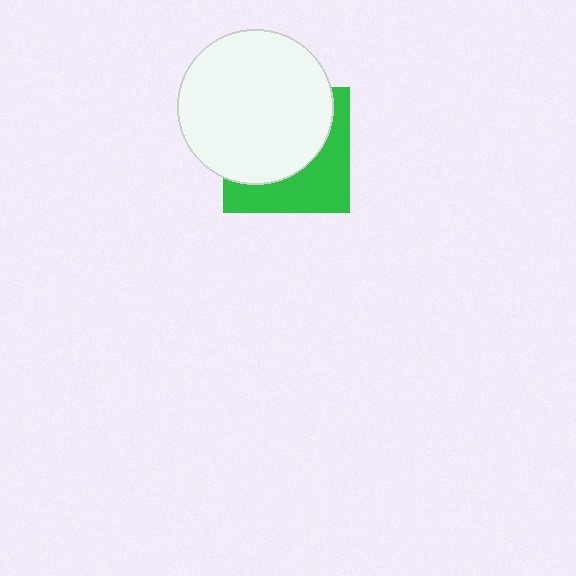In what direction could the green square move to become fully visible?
The green square could move toward the lower-right. That would shift it out from behind the white circle entirely.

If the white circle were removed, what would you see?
You would see the complete green square.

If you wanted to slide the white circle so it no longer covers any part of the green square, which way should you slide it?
Slide it toward the upper-left — that is the most direct way to separate the two shapes.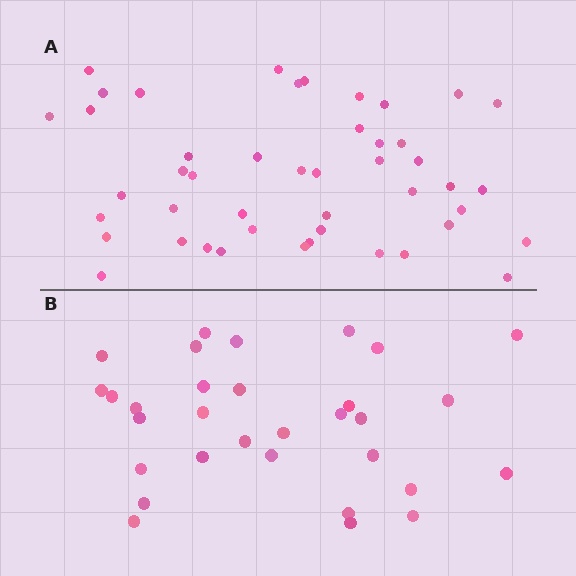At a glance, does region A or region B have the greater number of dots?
Region A (the top region) has more dots.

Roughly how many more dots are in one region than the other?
Region A has approximately 15 more dots than region B.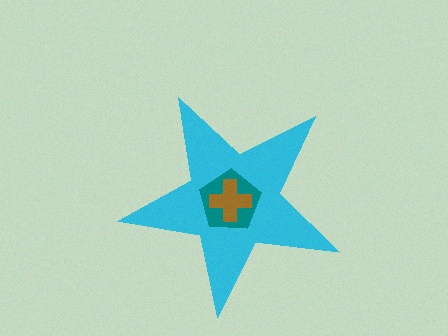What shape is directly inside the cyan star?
The teal pentagon.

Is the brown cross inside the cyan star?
Yes.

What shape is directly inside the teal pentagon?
The brown cross.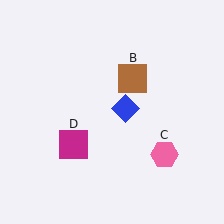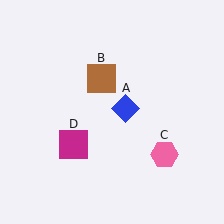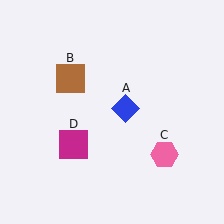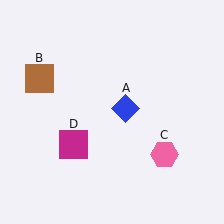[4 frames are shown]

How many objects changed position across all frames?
1 object changed position: brown square (object B).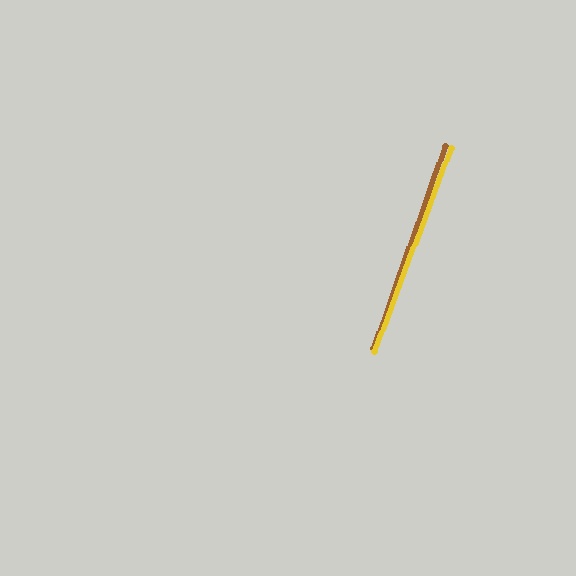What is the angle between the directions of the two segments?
Approximately 1 degree.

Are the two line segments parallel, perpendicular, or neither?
Parallel — their directions differ by only 1.3°.